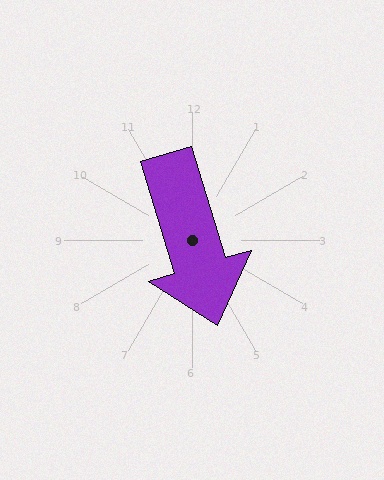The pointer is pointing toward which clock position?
Roughly 5 o'clock.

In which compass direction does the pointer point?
South.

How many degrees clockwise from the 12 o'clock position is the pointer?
Approximately 163 degrees.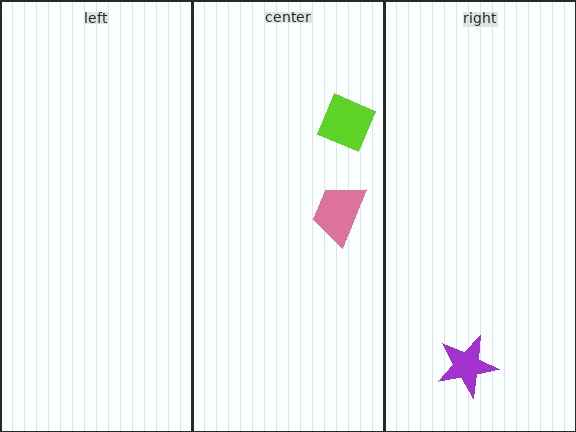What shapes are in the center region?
The lime diamond, the pink trapezoid.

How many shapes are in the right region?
1.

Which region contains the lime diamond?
The center region.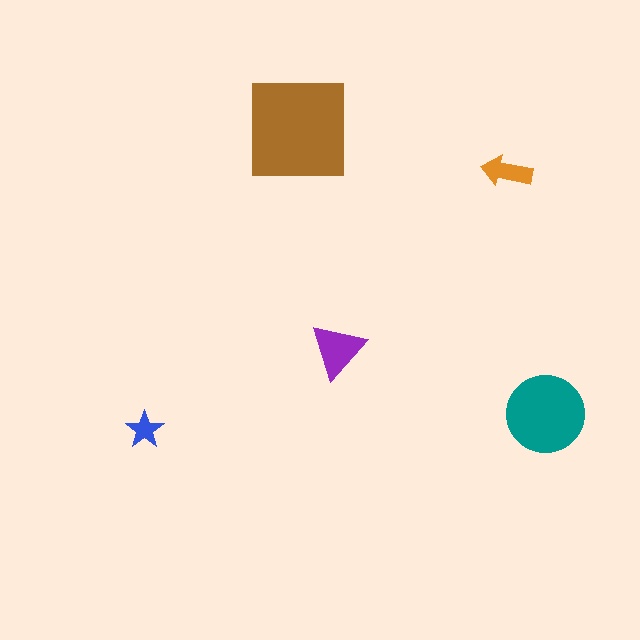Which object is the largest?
The brown square.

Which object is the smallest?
The blue star.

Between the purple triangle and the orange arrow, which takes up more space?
The purple triangle.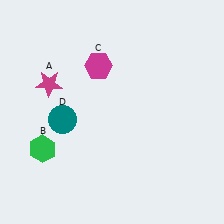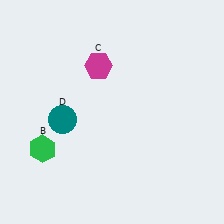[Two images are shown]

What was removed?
The magenta star (A) was removed in Image 2.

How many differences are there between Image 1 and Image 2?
There is 1 difference between the two images.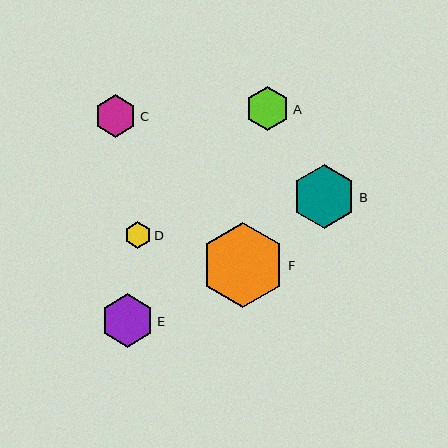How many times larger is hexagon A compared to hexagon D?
Hexagon A is approximately 1.7 times the size of hexagon D.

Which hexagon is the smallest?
Hexagon D is the smallest with a size of approximately 27 pixels.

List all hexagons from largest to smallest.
From largest to smallest: F, B, E, A, C, D.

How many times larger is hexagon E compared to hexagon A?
Hexagon E is approximately 1.2 times the size of hexagon A.